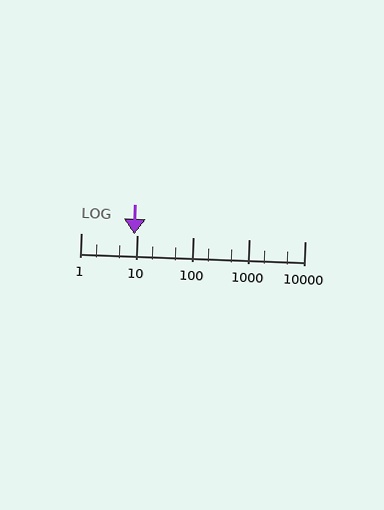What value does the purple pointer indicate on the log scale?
The pointer indicates approximately 9.2.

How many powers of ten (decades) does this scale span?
The scale spans 4 decades, from 1 to 10000.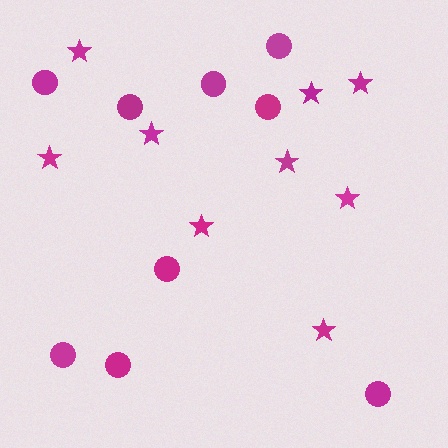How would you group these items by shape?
There are 2 groups: one group of circles (9) and one group of stars (9).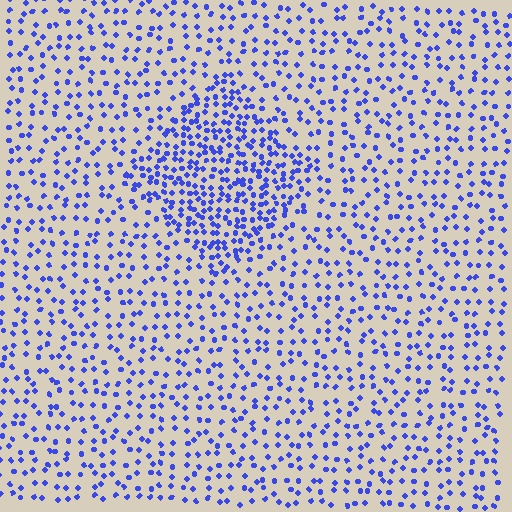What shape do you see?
I see a diamond.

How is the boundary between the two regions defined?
The boundary is defined by a change in element density (approximately 2.1x ratio). All elements are the same color, size, and shape.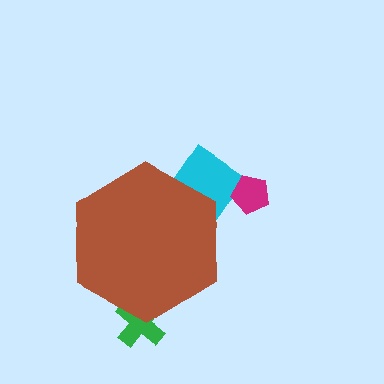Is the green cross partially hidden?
Yes, the green cross is partially hidden behind the brown hexagon.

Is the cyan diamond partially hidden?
Yes, the cyan diamond is partially hidden behind the brown hexagon.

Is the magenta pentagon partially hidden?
No, the magenta pentagon is fully visible.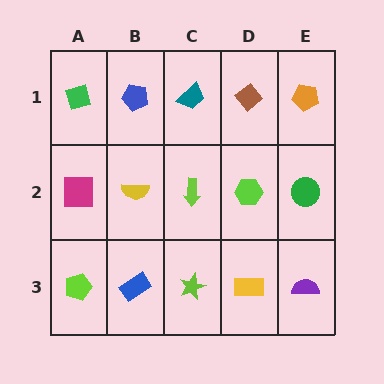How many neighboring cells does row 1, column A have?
2.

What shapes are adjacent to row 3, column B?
A yellow semicircle (row 2, column B), a lime pentagon (row 3, column A), a lime star (row 3, column C).